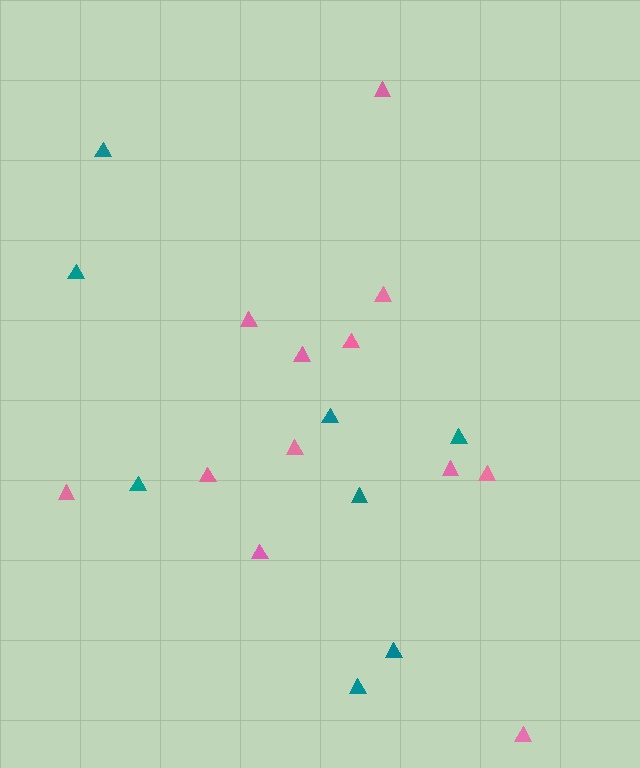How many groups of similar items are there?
There are 2 groups: one group of pink triangles (12) and one group of teal triangles (8).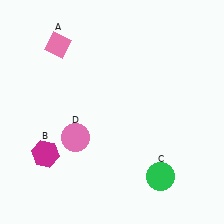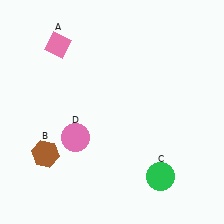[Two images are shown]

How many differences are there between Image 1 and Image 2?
There is 1 difference between the two images.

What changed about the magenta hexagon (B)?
In Image 1, B is magenta. In Image 2, it changed to brown.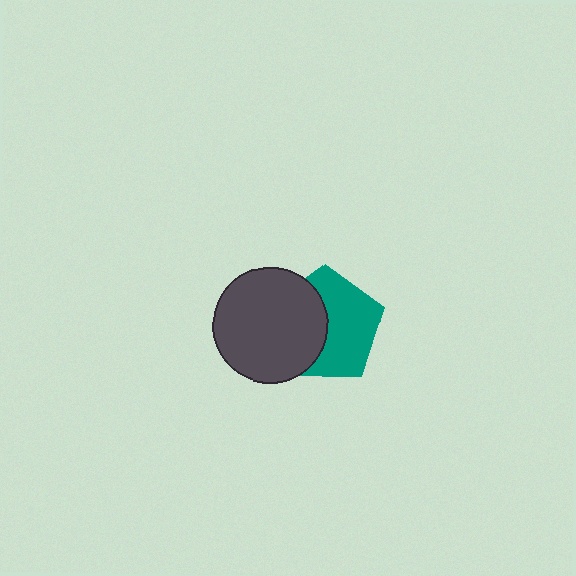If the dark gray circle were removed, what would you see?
You would see the complete teal pentagon.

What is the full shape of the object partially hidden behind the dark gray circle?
The partially hidden object is a teal pentagon.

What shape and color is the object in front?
The object in front is a dark gray circle.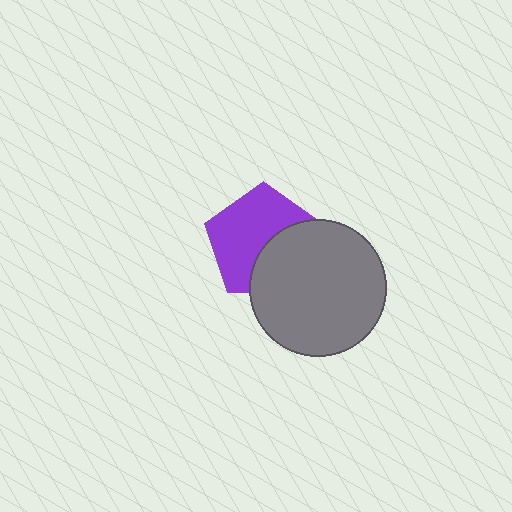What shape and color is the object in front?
The object in front is a gray circle.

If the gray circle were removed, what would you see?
You would see the complete purple pentagon.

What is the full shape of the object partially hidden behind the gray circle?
The partially hidden object is a purple pentagon.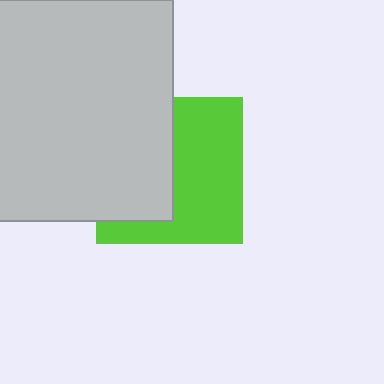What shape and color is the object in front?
The object in front is a light gray square.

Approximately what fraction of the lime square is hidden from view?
Roughly 45% of the lime square is hidden behind the light gray square.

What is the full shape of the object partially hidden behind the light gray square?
The partially hidden object is a lime square.